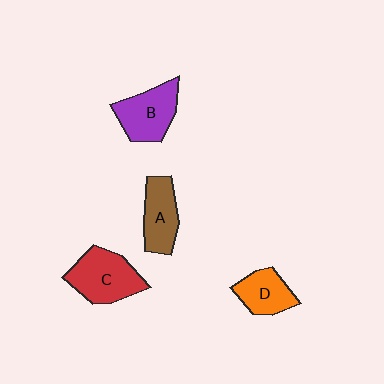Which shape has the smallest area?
Shape D (orange).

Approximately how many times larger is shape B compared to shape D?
Approximately 1.4 times.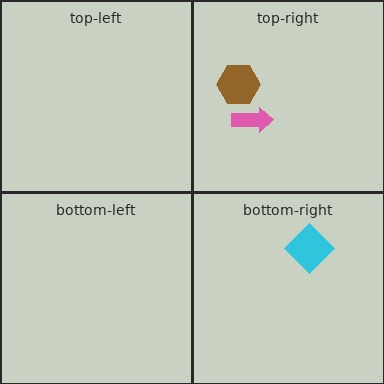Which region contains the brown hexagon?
The top-right region.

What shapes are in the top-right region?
The pink arrow, the brown hexagon.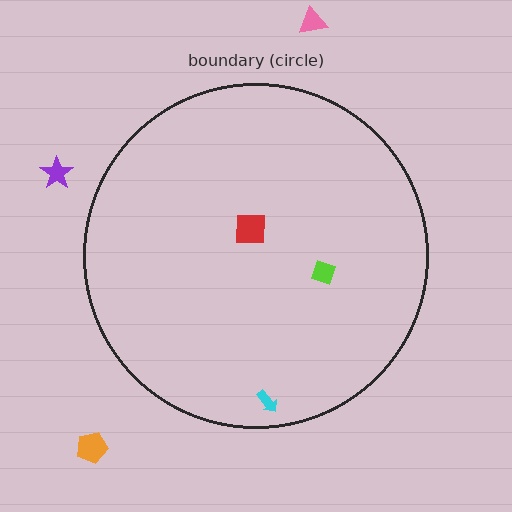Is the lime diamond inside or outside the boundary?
Inside.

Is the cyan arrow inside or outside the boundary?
Inside.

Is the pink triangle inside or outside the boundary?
Outside.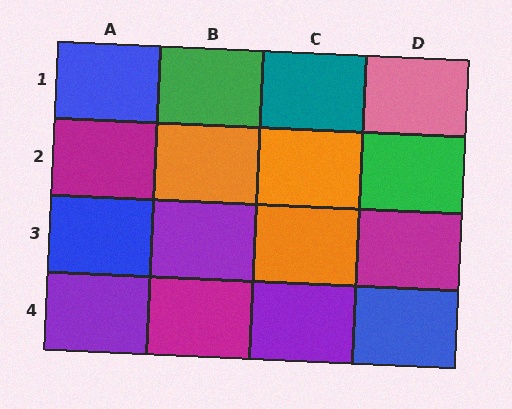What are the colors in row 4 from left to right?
Purple, magenta, purple, blue.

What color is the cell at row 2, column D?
Green.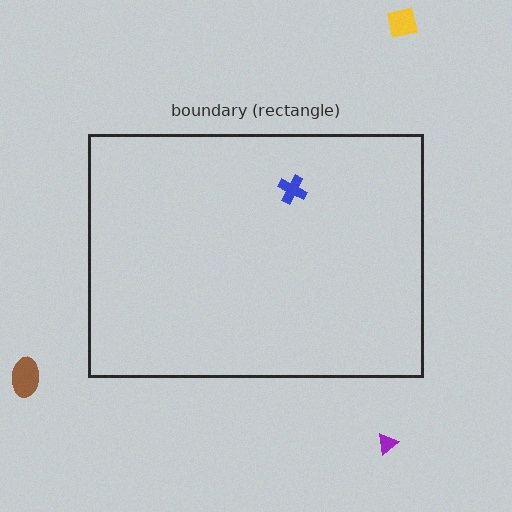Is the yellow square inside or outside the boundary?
Outside.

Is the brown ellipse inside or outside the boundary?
Outside.